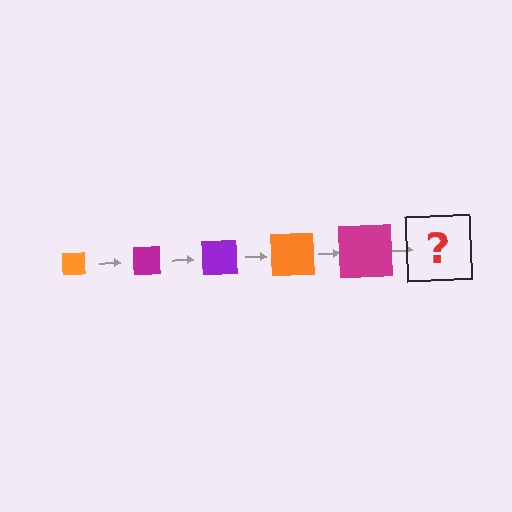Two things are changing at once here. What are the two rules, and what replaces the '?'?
The two rules are that the square grows larger each step and the color cycles through orange, magenta, and purple. The '?' should be a purple square, larger than the previous one.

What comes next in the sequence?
The next element should be a purple square, larger than the previous one.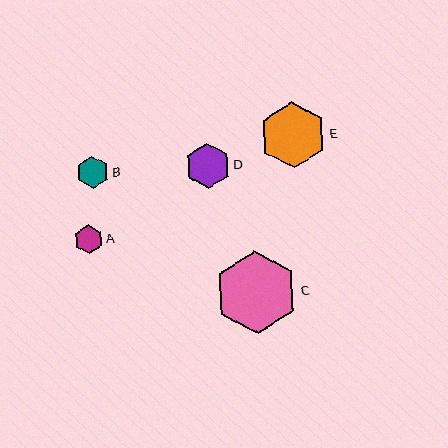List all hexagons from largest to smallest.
From largest to smallest: C, E, D, B, A.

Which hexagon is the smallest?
Hexagon A is the smallest with a size of approximately 28 pixels.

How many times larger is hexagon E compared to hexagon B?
Hexagon E is approximately 2.1 times the size of hexagon B.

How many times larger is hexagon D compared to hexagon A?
Hexagon D is approximately 1.6 times the size of hexagon A.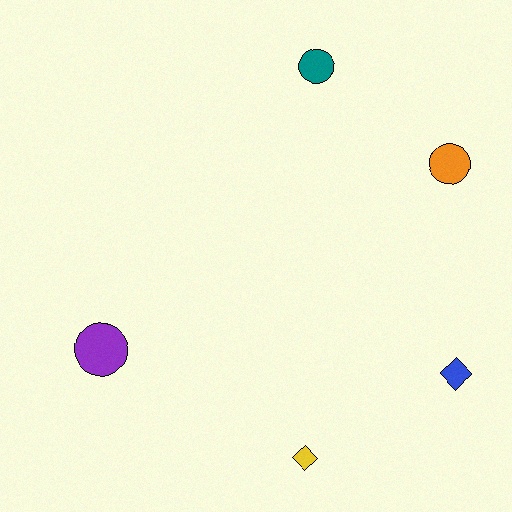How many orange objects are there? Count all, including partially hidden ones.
There is 1 orange object.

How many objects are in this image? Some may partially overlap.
There are 5 objects.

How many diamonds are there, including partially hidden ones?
There are 2 diamonds.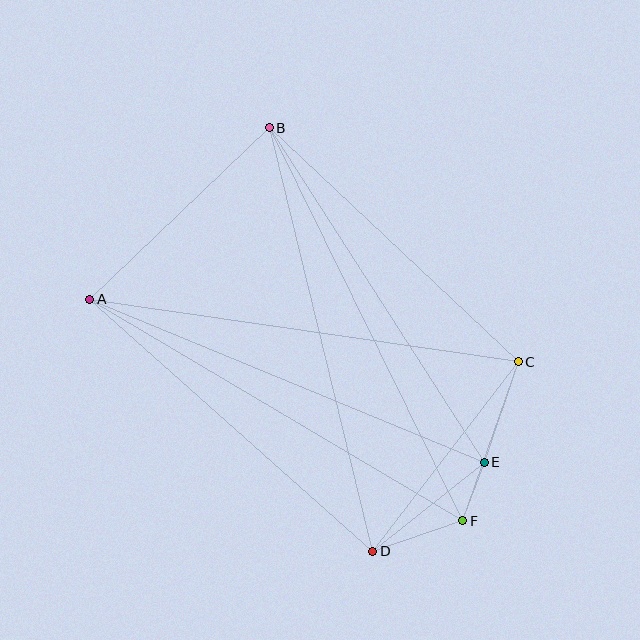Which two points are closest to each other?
Points E and F are closest to each other.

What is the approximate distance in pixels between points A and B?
The distance between A and B is approximately 249 pixels.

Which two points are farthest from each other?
Points B and F are farthest from each other.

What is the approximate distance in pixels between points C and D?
The distance between C and D is approximately 239 pixels.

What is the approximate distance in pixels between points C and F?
The distance between C and F is approximately 168 pixels.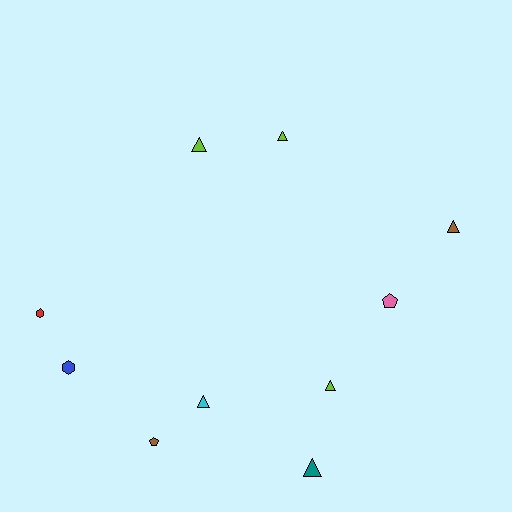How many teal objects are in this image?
There is 1 teal object.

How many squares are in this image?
There are no squares.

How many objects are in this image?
There are 10 objects.